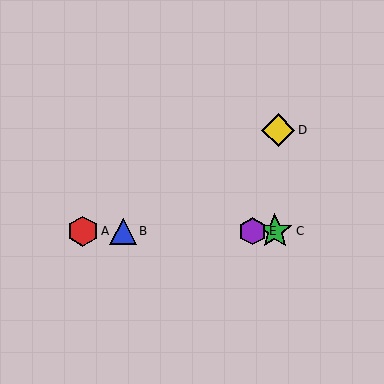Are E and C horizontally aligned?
Yes, both are at y≈231.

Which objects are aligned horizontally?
Objects A, B, C, E are aligned horizontally.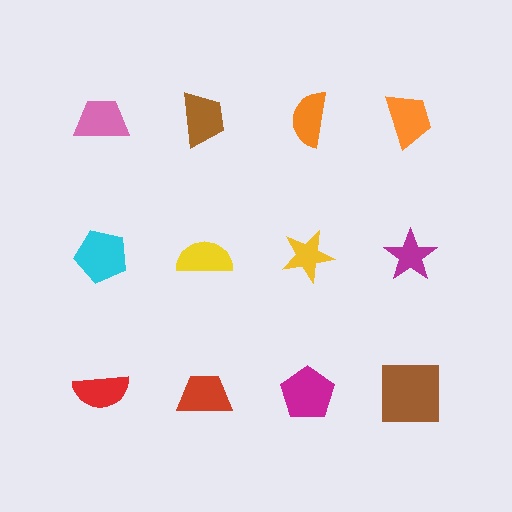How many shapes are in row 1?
4 shapes.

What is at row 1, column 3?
An orange semicircle.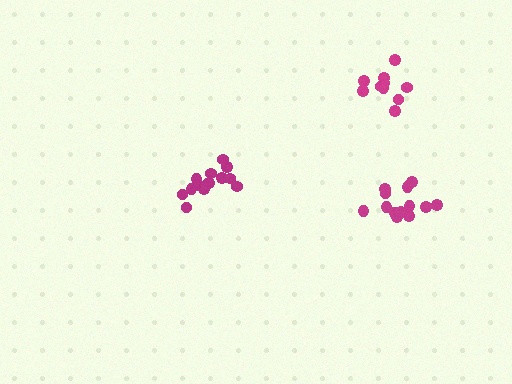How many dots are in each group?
Group 1: 11 dots, Group 2: 13 dots, Group 3: 14 dots (38 total).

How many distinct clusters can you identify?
There are 3 distinct clusters.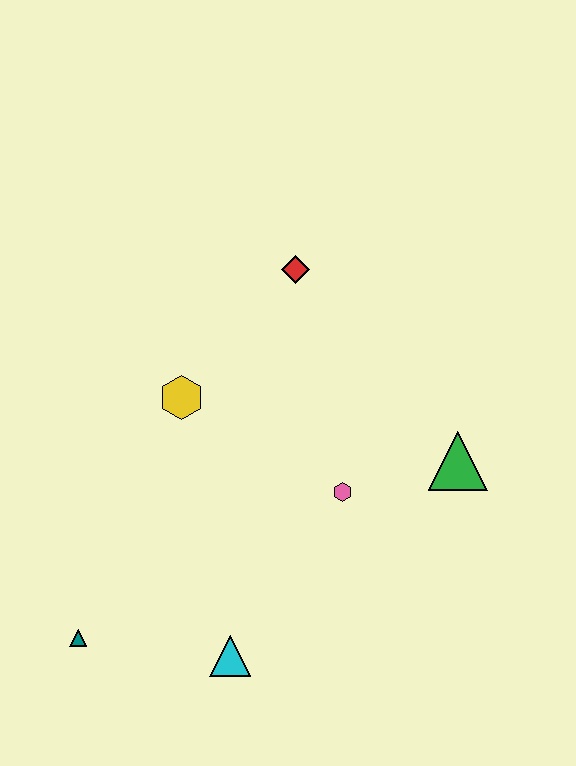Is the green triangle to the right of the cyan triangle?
Yes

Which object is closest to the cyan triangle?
The teal triangle is closest to the cyan triangle.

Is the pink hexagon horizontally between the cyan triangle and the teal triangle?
No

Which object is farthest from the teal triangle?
The red diamond is farthest from the teal triangle.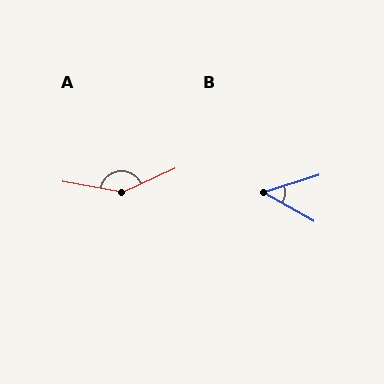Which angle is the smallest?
B, at approximately 47 degrees.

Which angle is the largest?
A, at approximately 145 degrees.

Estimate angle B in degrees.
Approximately 47 degrees.